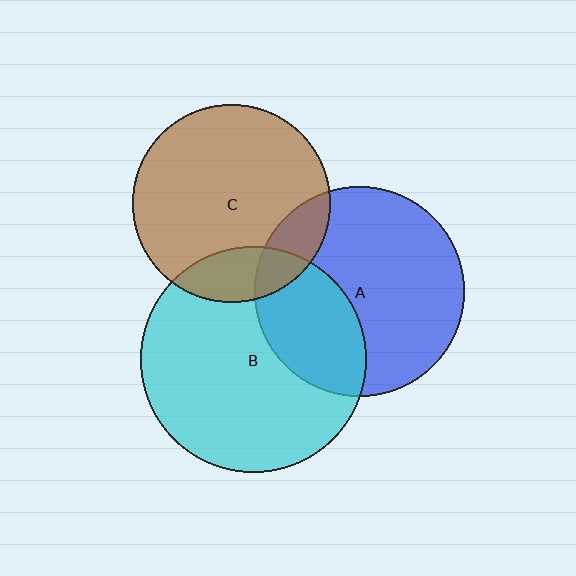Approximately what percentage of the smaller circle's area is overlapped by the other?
Approximately 15%.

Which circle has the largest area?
Circle B (cyan).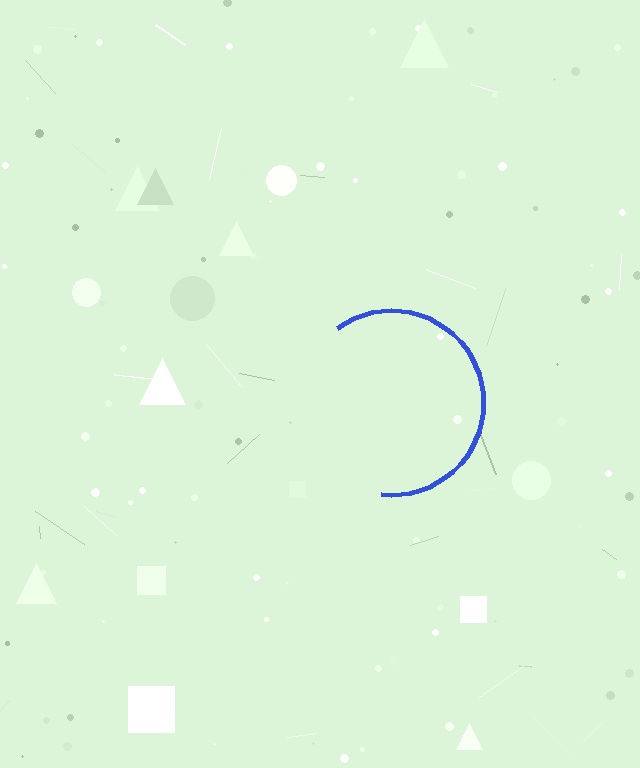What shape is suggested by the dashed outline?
The dashed outline suggests a circle.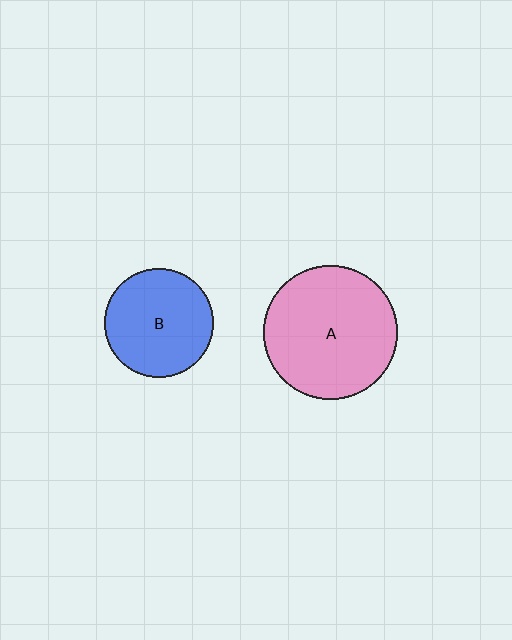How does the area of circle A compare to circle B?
Approximately 1.5 times.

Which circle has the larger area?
Circle A (pink).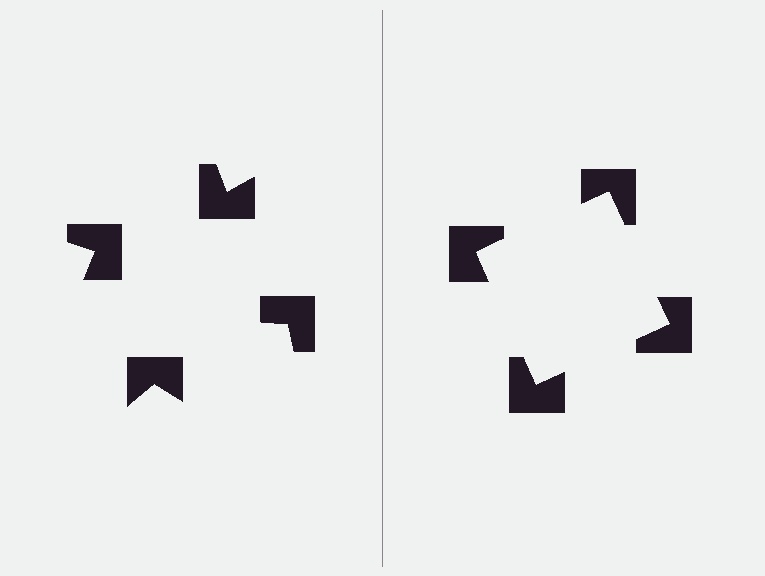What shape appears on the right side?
An illusory square.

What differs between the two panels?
The notched squares are positioned identically on both sides; only the wedge orientations differ. On the right they align to a square; on the left they are misaligned.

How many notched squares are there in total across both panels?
8 — 4 on each side.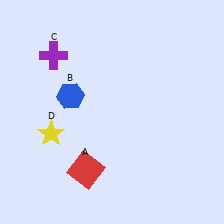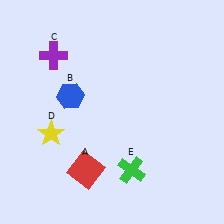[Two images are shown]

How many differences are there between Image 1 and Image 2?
There is 1 difference between the two images.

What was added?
A green cross (E) was added in Image 2.